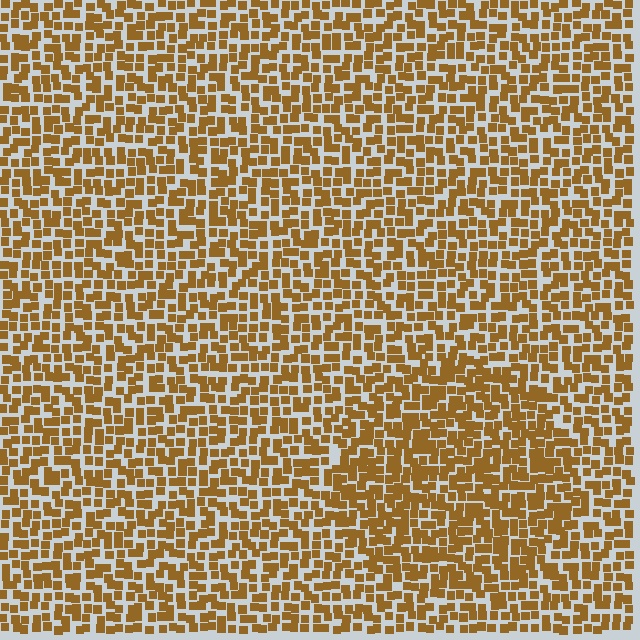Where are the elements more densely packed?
The elements are more densely packed inside the circle boundary.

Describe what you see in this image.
The image contains small brown elements arranged at two different densities. A circle-shaped region is visible where the elements are more densely packed than the surrounding area.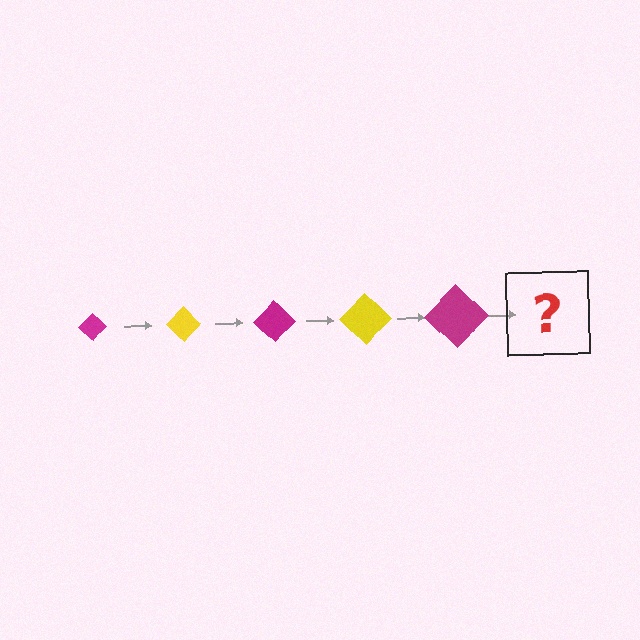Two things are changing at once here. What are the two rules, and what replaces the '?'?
The two rules are that the diamond grows larger each step and the color cycles through magenta and yellow. The '?' should be a yellow diamond, larger than the previous one.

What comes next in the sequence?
The next element should be a yellow diamond, larger than the previous one.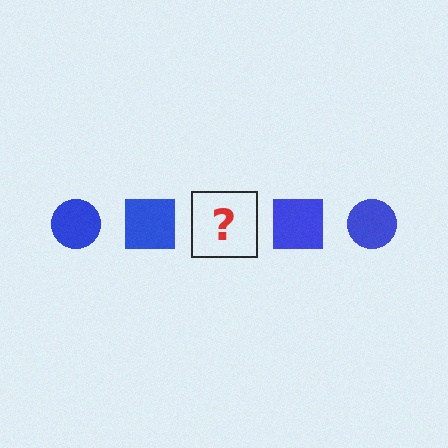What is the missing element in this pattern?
The missing element is a blue circle.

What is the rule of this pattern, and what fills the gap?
The rule is that the pattern cycles through circle, square shapes in blue. The gap should be filled with a blue circle.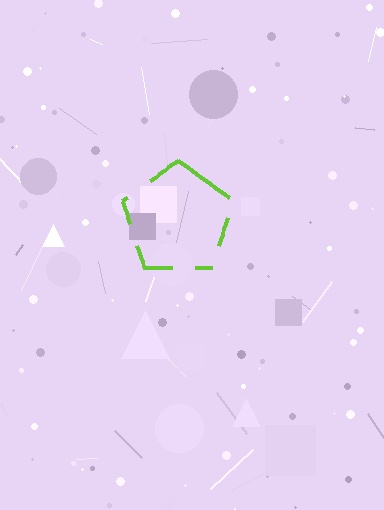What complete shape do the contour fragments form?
The contour fragments form a pentagon.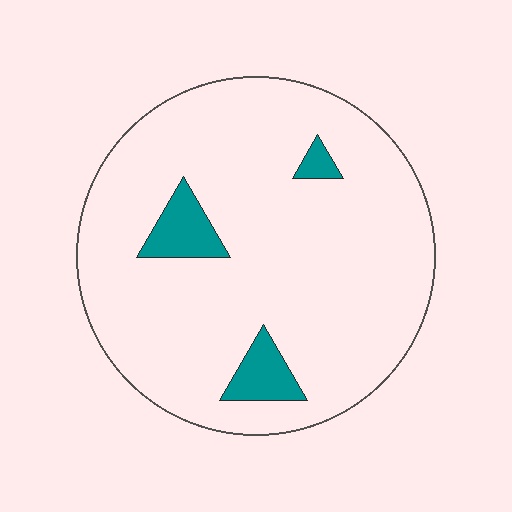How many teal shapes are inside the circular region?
3.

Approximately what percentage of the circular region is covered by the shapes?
Approximately 10%.